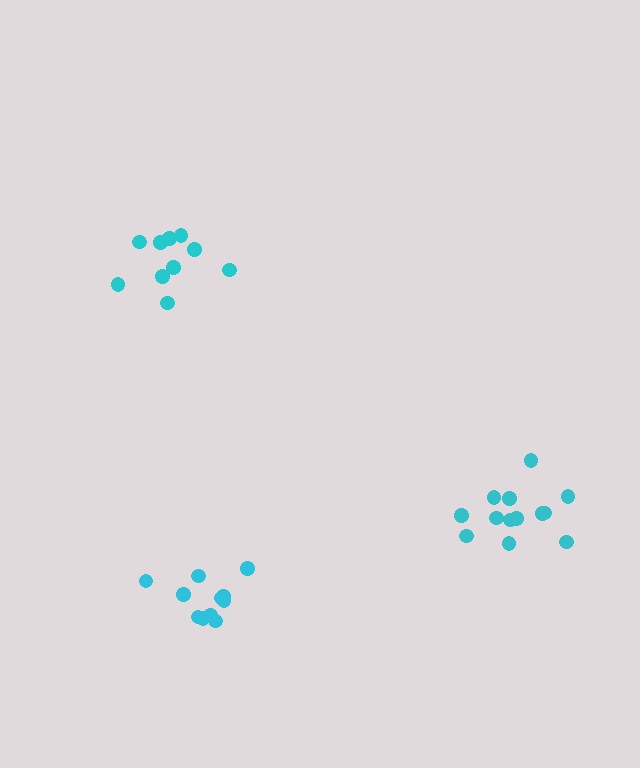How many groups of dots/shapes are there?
There are 3 groups.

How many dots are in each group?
Group 1: 11 dots, Group 2: 13 dots, Group 3: 10 dots (34 total).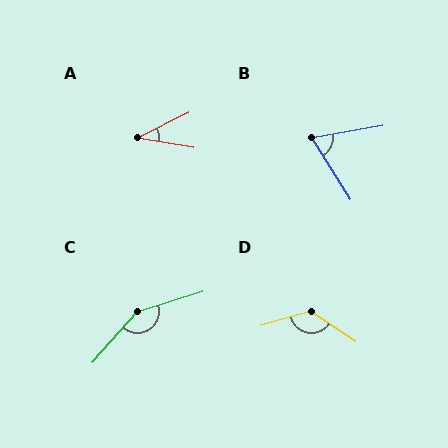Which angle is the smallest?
A, at approximately 36 degrees.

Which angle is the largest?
C, at approximately 149 degrees.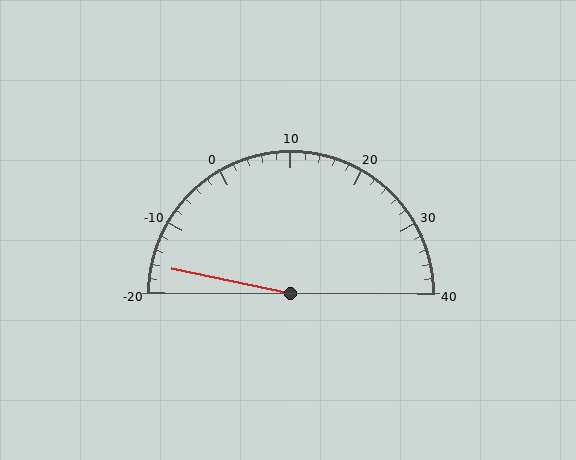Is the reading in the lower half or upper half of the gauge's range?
The reading is in the lower half of the range (-20 to 40).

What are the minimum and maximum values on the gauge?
The gauge ranges from -20 to 40.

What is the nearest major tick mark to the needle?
The nearest major tick mark is -20.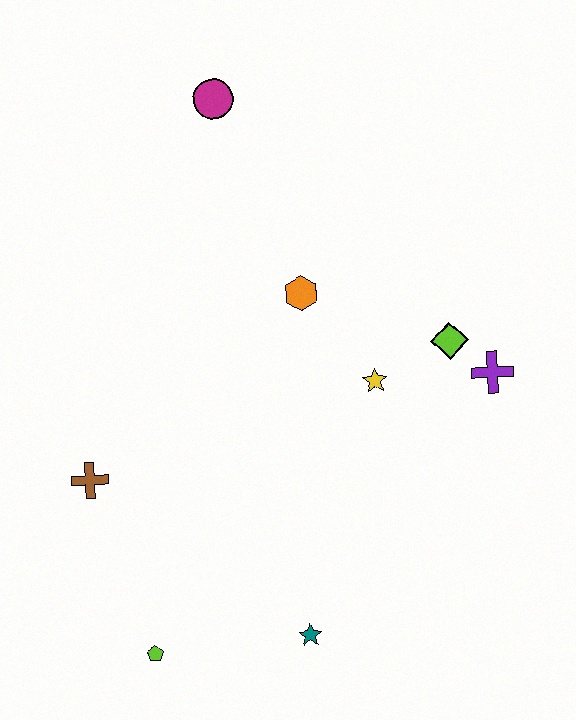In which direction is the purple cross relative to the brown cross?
The purple cross is to the right of the brown cross.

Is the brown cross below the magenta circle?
Yes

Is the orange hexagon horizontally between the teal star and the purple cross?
Yes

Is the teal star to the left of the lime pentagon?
No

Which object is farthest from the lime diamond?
The lime pentagon is farthest from the lime diamond.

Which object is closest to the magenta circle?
The orange hexagon is closest to the magenta circle.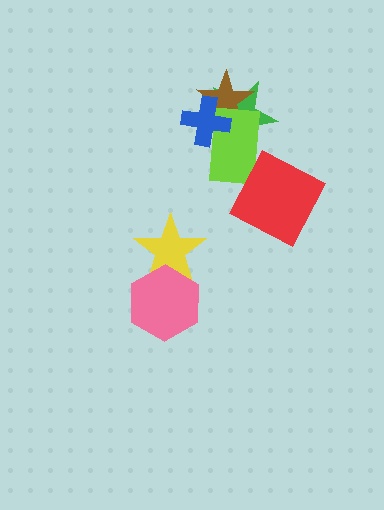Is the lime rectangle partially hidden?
Yes, it is partially covered by another shape.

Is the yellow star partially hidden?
Yes, it is partially covered by another shape.